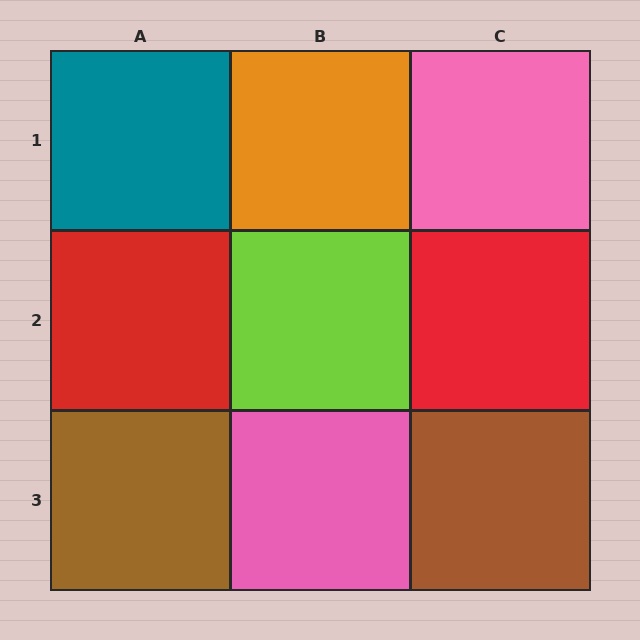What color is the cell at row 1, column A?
Teal.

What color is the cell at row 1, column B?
Orange.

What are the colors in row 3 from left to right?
Brown, pink, brown.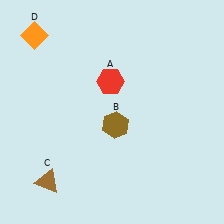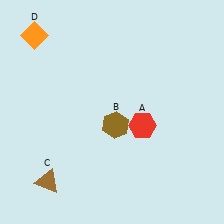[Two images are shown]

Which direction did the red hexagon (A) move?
The red hexagon (A) moved down.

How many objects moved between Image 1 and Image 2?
1 object moved between the two images.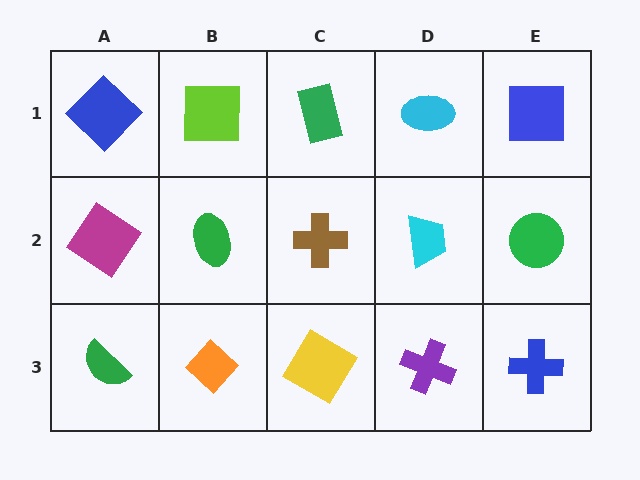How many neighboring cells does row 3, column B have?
3.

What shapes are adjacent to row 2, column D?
A cyan ellipse (row 1, column D), a purple cross (row 3, column D), a brown cross (row 2, column C), a green circle (row 2, column E).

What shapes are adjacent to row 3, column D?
A cyan trapezoid (row 2, column D), a yellow diamond (row 3, column C), a blue cross (row 3, column E).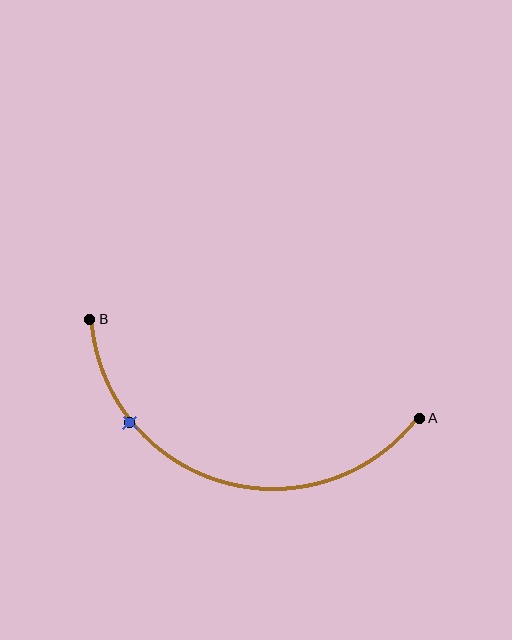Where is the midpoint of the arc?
The arc midpoint is the point on the curve farthest from the straight line joining A and B. It sits below that line.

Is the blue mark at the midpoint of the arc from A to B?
No. The blue mark lies on the arc but is closer to endpoint B. The arc midpoint would be at the point on the curve equidistant along the arc from both A and B.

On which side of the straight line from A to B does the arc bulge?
The arc bulges below the straight line connecting A and B.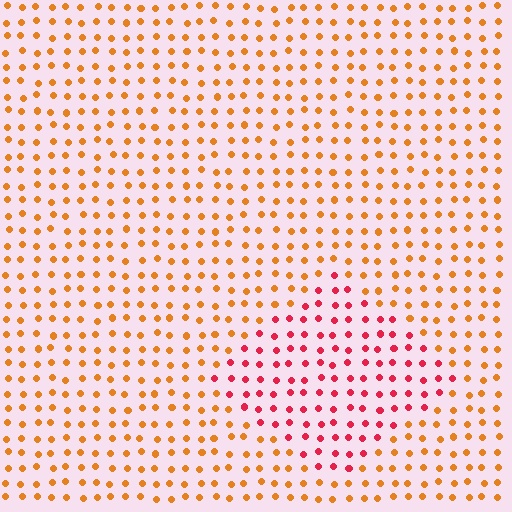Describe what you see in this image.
The image is filled with small orange elements in a uniform arrangement. A diamond-shaped region is visible where the elements are tinted to a slightly different hue, forming a subtle color boundary.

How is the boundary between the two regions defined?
The boundary is defined purely by a slight shift in hue (about 42 degrees). Spacing, size, and orientation are identical on both sides.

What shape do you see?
I see a diamond.